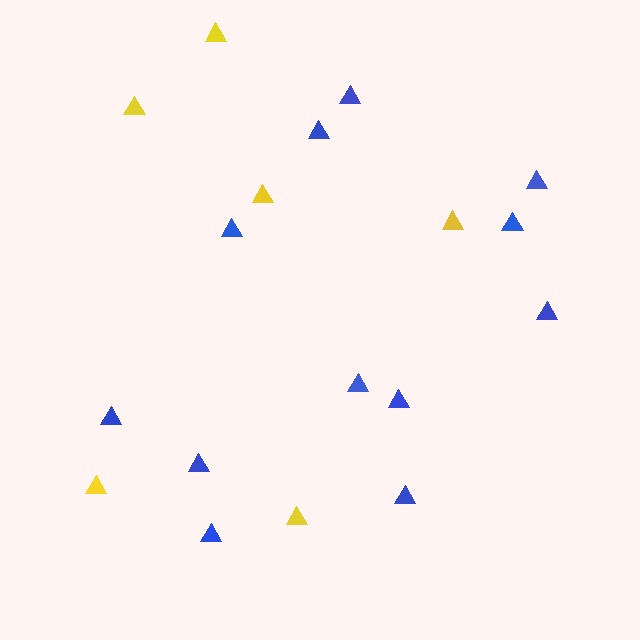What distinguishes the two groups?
There are 2 groups: one group of yellow triangles (6) and one group of blue triangles (12).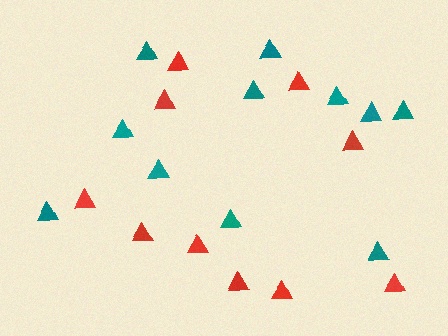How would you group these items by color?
There are 2 groups: one group of red triangles (10) and one group of teal triangles (11).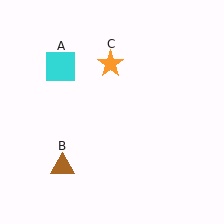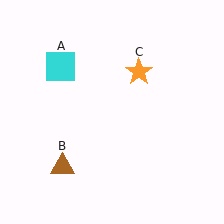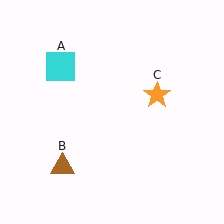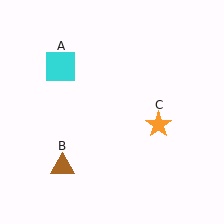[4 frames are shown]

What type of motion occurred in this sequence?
The orange star (object C) rotated clockwise around the center of the scene.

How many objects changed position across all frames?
1 object changed position: orange star (object C).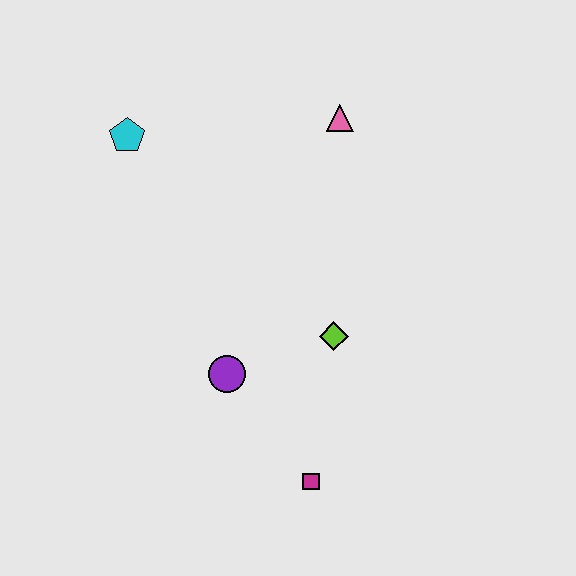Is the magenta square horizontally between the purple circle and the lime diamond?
Yes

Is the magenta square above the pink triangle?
No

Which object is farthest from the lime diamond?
The cyan pentagon is farthest from the lime diamond.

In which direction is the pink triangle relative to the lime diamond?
The pink triangle is above the lime diamond.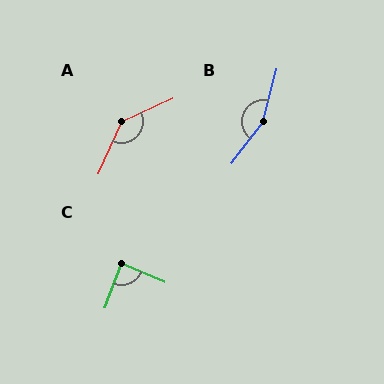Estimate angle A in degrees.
Approximately 139 degrees.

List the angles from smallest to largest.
C (88°), A (139°), B (157°).